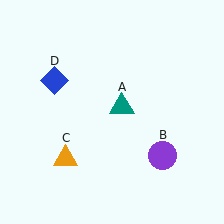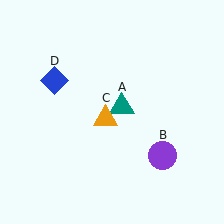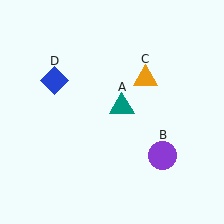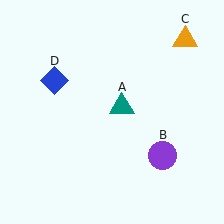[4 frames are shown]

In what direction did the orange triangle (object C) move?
The orange triangle (object C) moved up and to the right.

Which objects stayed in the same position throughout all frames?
Teal triangle (object A) and purple circle (object B) and blue diamond (object D) remained stationary.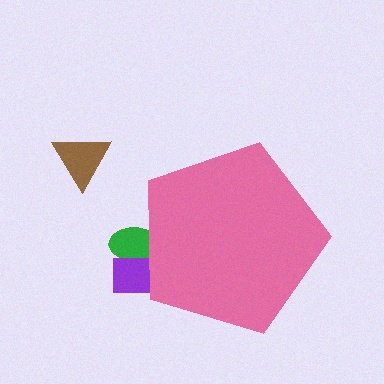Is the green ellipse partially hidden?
Yes, the green ellipse is partially hidden behind the pink pentagon.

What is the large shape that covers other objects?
A pink pentagon.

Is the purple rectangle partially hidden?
Yes, the purple rectangle is partially hidden behind the pink pentagon.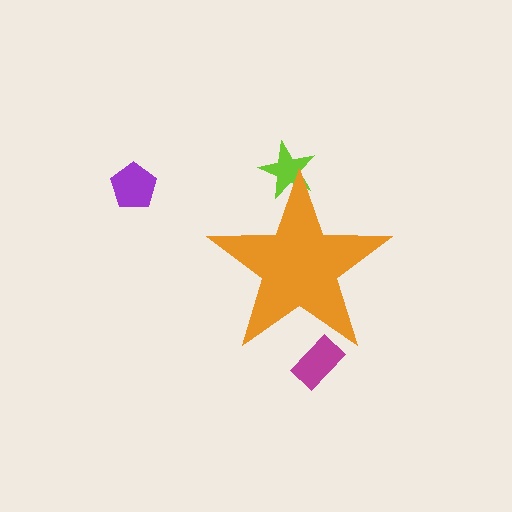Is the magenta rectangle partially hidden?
Yes, the magenta rectangle is partially hidden behind the orange star.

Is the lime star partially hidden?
Yes, the lime star is partially hidden behind the orange star.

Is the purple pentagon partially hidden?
No, the purple pentagon is fully visible.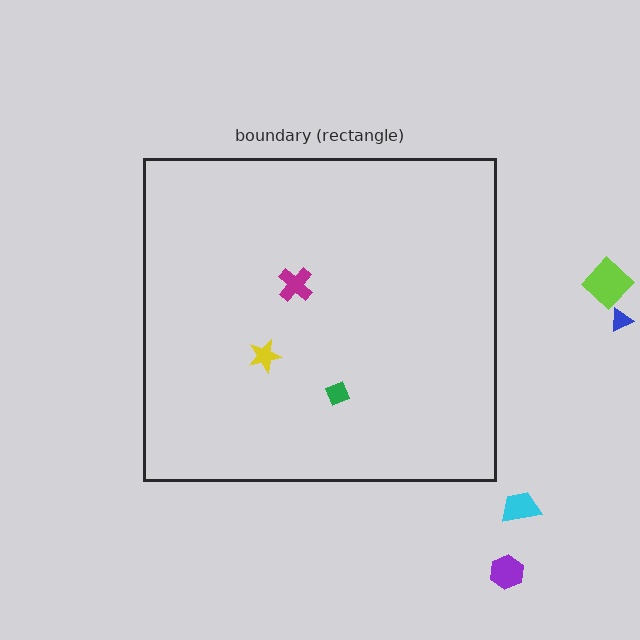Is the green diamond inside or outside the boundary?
Inside.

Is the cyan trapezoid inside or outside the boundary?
Outside.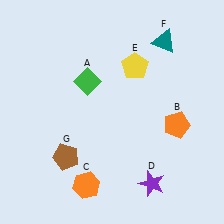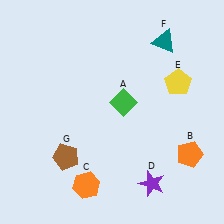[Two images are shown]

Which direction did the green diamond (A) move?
The green diamond (A) moved right.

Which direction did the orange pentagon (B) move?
The orange pentagon (B) moved down.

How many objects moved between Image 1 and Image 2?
3 objects moved between the two images.